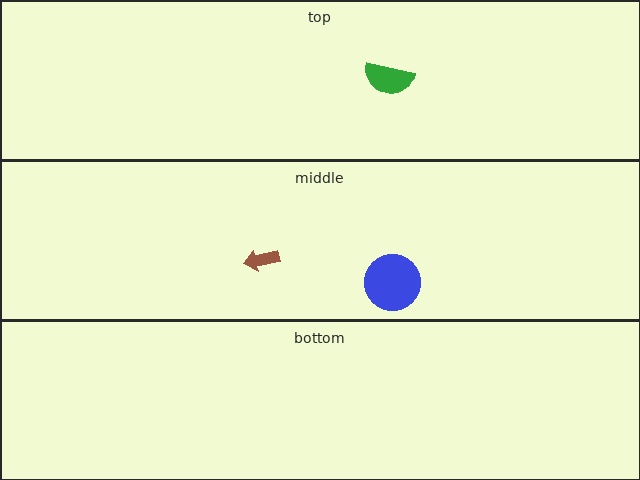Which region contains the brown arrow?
The middle region.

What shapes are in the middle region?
The brown arrow, the blue circle.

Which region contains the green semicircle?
The top region.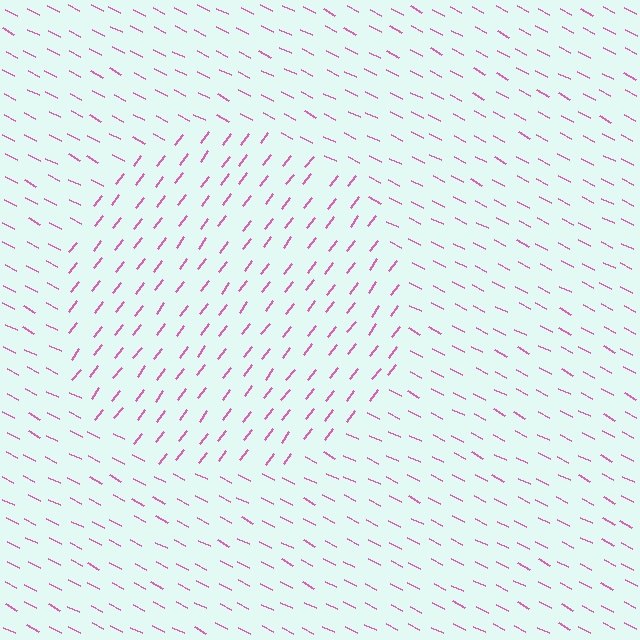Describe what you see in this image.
The image is filled with small pink line segments. A circle region in the image has lines oriented differently from the surrounding lines, creating a visible texture boundary.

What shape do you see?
I see a circle.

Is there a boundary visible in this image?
Yes, there is a texture boundary formed by a change in line orientation.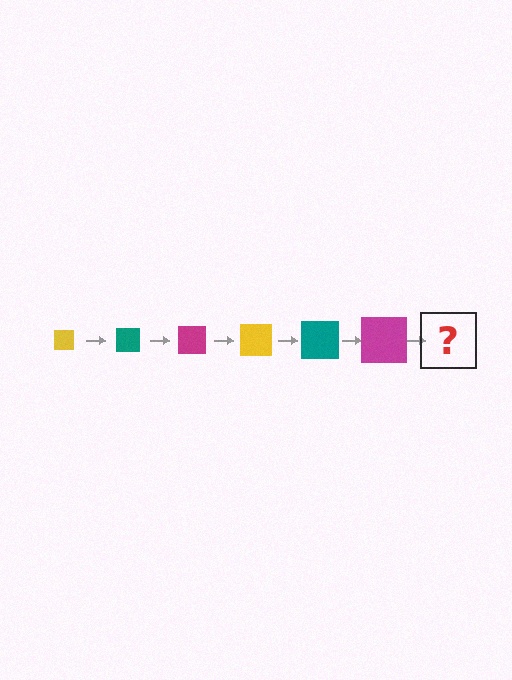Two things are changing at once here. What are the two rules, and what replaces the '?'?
The two rules are that the square grows larger each step and the color cycles through yellow, teal, and magenta. The '?' should be a yellow square, larger than the previous one.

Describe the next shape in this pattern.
It should be a yellow square, larger than the previous one.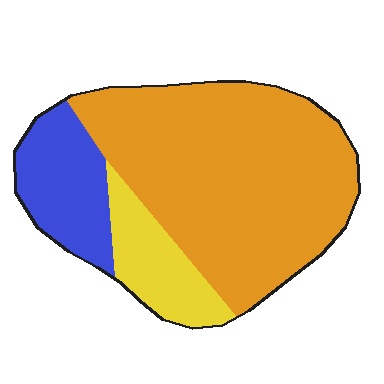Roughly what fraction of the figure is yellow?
Yellow covers around 15% of the figure.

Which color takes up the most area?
Orange, at roughly 65%.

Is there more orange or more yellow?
Orange.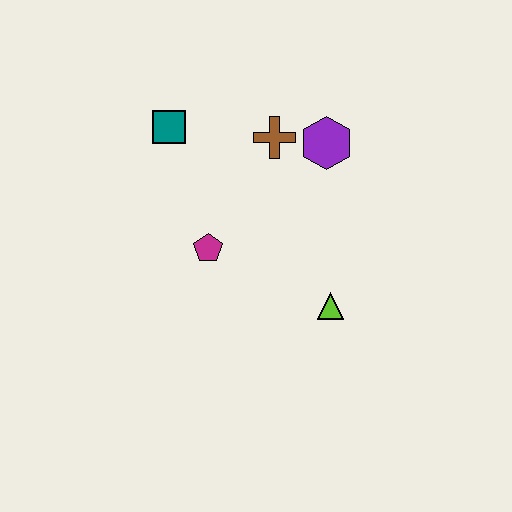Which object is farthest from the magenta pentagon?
The purple hexagon is farthest from the magenta pentagon.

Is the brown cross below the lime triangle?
No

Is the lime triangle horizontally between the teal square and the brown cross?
No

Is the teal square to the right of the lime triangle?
No